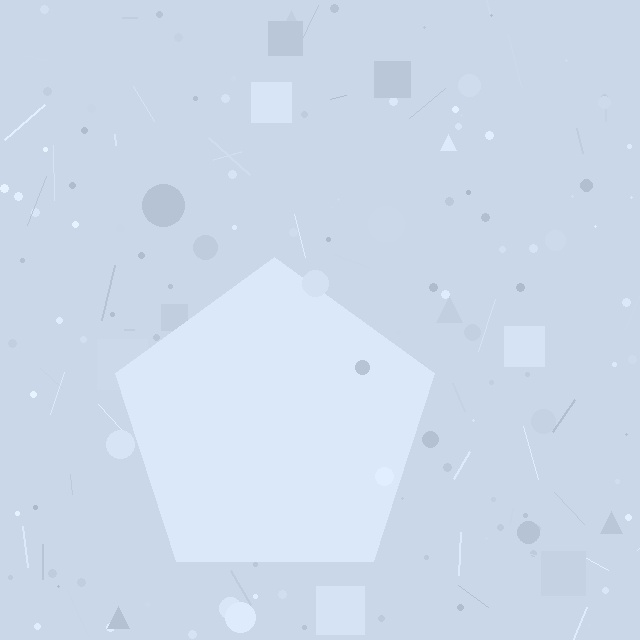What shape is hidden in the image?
A pentagon is hidden in the image.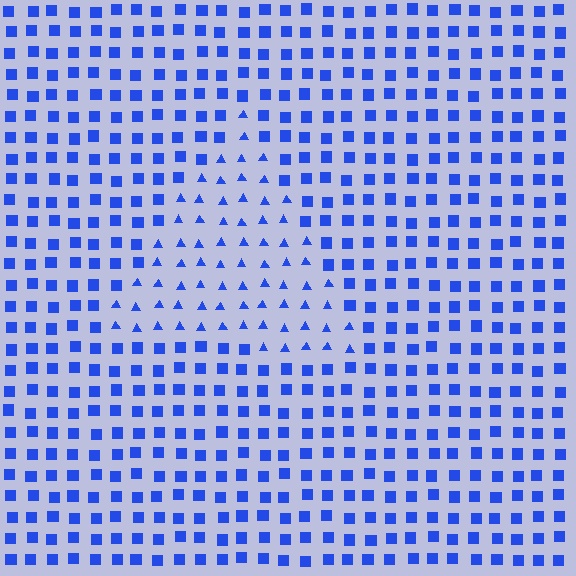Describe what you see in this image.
The image is filled with small blue elements arranged in a uniform grid. A triangle-shaped region contains triangles, while the surrounding area contains squares. The boundary is defined purely by the change in element shape.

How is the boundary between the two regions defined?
The boundary is defined by a change in element shape: triangles inside vs. squares outside. All elements share the same color and spacing.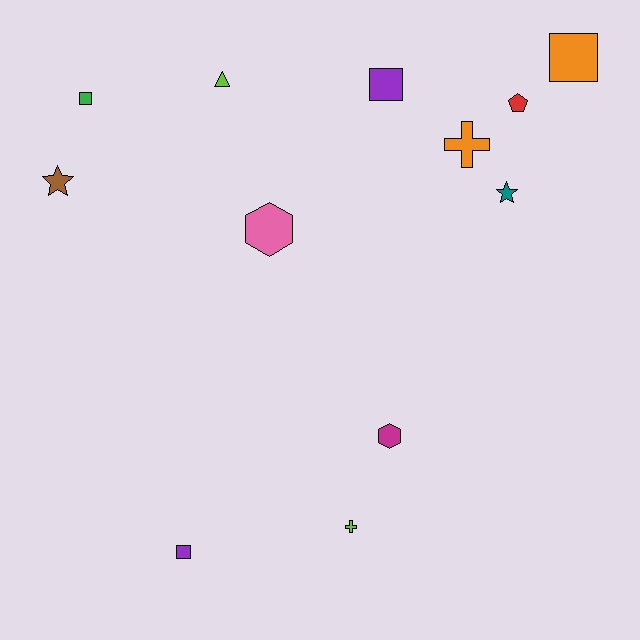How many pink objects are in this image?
There is 1 pink object.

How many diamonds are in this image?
There are no diamonds.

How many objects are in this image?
There are 12 objects.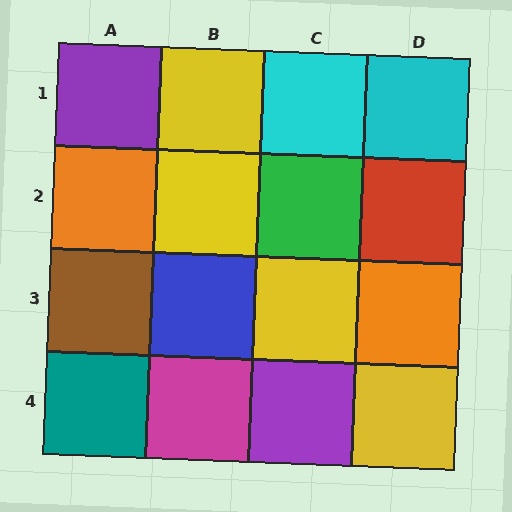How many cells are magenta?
1 cell is magenta.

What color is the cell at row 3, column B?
Blue.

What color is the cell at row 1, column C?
Cyan.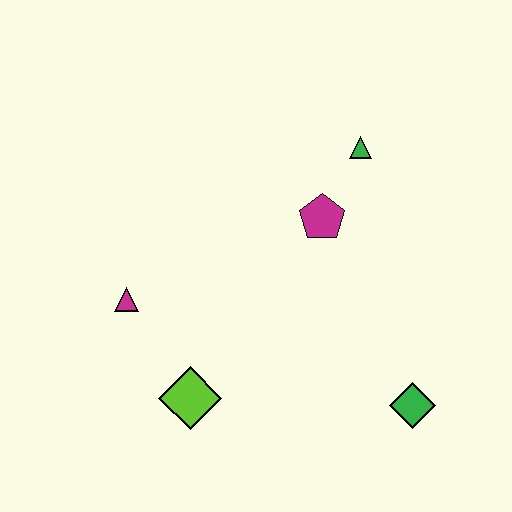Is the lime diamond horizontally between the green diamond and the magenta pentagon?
No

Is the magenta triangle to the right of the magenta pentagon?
No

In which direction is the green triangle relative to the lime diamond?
The green triangle is above the lime diamond.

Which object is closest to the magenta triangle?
The lime diamond is closest to the magenta triangle.